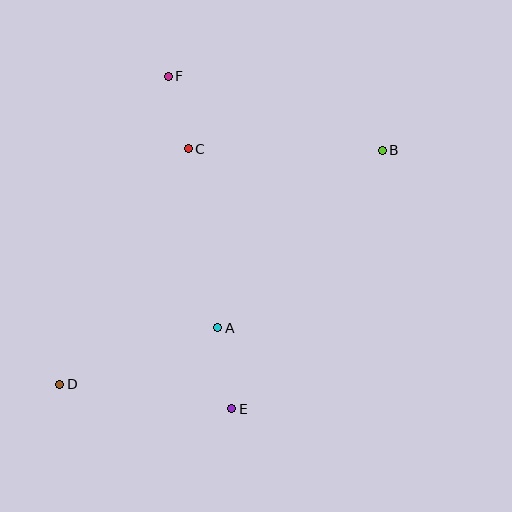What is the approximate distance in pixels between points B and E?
The distance between B and E is approximately 299 pixels.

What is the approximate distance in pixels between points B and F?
The distance between B and F is approximately 227 pixels.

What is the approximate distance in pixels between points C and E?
The distance between C and E is approximately 263 pixels.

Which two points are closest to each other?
Points C and F are closest to each other.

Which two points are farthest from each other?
Points B and D are farthest from each other.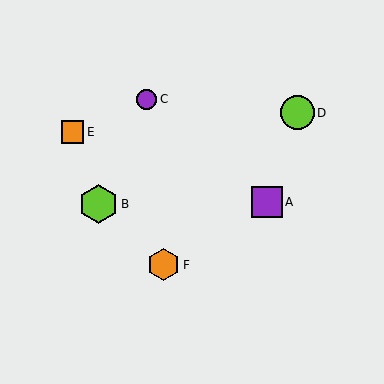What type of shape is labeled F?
Shape F is an orange hexagon.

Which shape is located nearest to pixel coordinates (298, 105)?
The lime circle (labeled D) at (297, 113) is nearest to that location.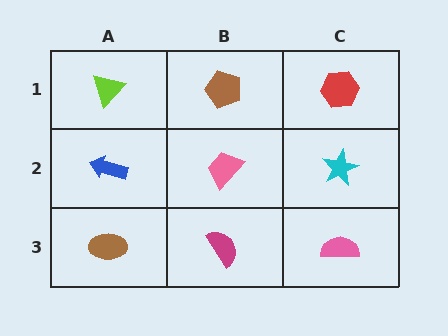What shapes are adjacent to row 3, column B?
A pink trapezoid (row 2, column B), a brown ellipse (row 3, column A), a pink semicircle (row 3, column C).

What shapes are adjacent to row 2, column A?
A lime triangle (row 1, column A), a brown ellipse (row 3, column A), a pink trapezoid (row 2, column B).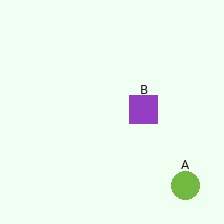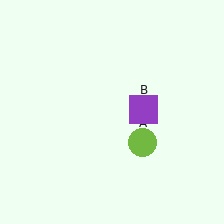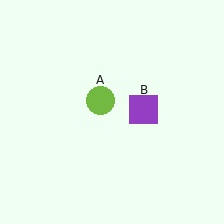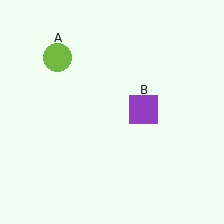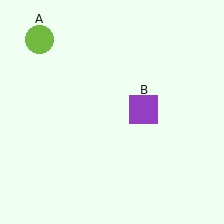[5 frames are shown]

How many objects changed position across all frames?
1 object changed position: lime circle (object A).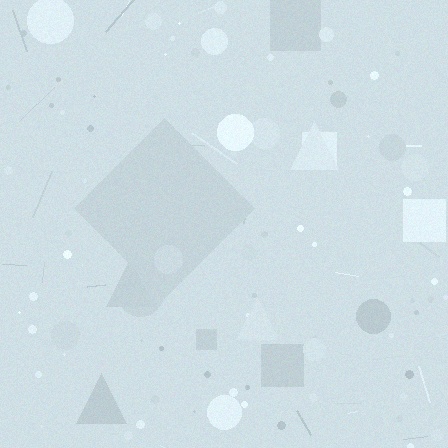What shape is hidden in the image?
A diamond is hidden in the image.